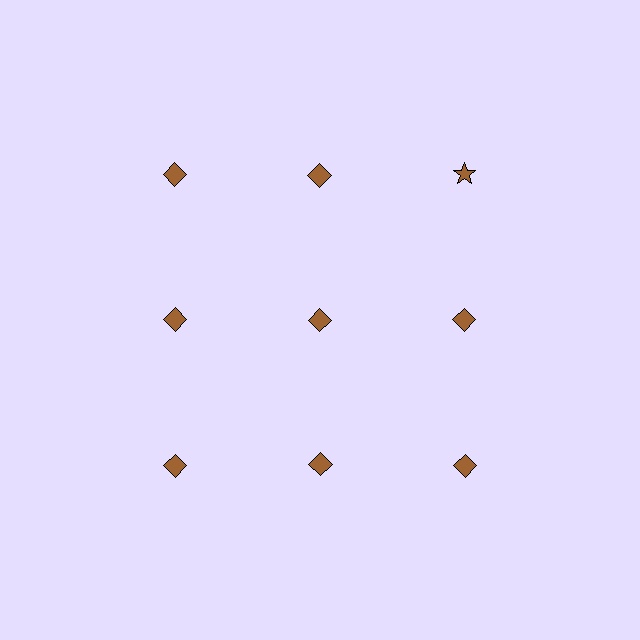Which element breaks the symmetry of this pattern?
The brown star in the top row, center column breaks the symmetry. All other shapes are brown diamonds.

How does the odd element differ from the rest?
It has a different shape: star instead of diamond.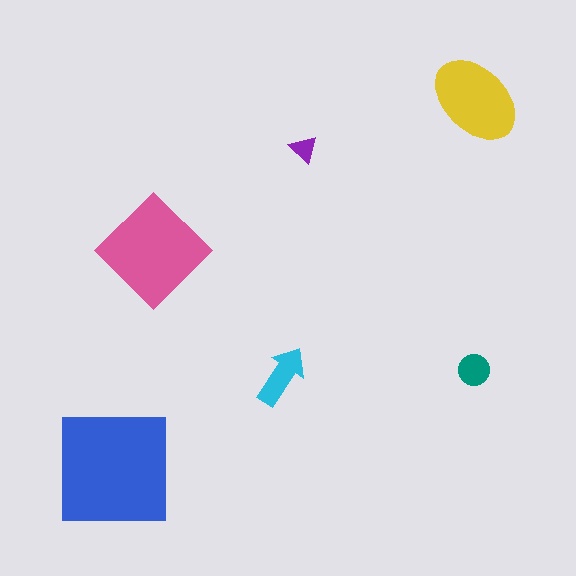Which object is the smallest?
The purple triangle.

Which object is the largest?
The blue square.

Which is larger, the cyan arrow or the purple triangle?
The cyan arrow.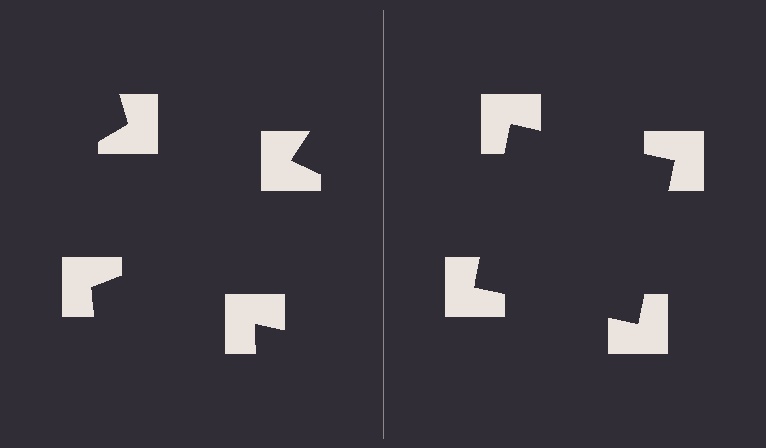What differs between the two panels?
The notched squares are positioned identically on both sides; only the wedge orientations differ. On the right they align to a square; on the left they are misaligned.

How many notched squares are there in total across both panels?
8 — 4 on each side.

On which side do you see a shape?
An illusory square appears on the right side. On the left side the wedge cuts are rotated, so no coherent shape forms.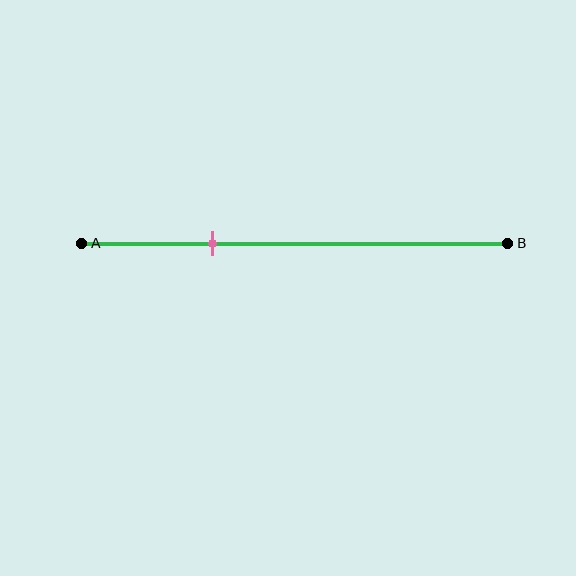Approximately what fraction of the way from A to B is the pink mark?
The pink mark is approximately 30% of the way from A to B.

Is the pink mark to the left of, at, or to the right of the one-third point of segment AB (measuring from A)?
The pink mark is approximately at the one-third point of segment AB.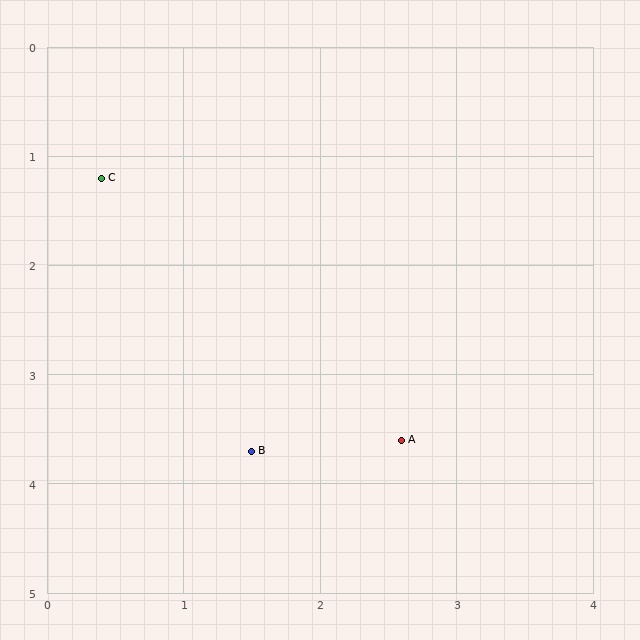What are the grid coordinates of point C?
Point C is at approximately (0.4, 1.2).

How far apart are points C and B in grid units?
Points C and B are about 2.7 grid units apart.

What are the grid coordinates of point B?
Point B is at approximately (1.5, 3.7).